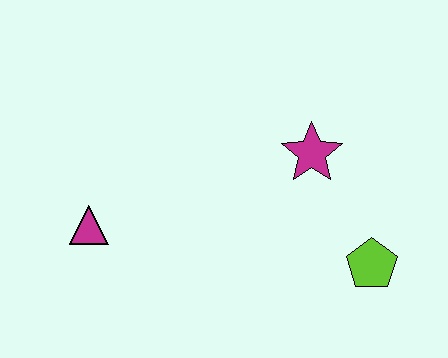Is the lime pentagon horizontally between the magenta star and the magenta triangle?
No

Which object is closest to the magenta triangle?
The magenta star is closest to the magenta triangle.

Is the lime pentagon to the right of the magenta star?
Yes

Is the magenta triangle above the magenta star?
No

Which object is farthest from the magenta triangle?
The lime pentagon is farthest from the magenta triangle.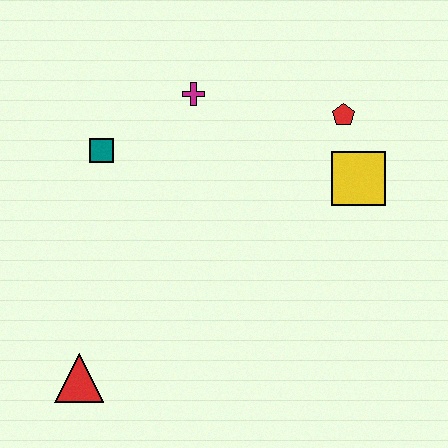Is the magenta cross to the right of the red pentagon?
No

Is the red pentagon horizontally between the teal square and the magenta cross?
No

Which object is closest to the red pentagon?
The yellow square is closest to the red pentagon.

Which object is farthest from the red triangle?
The red pentagon is farthest from the red triangle.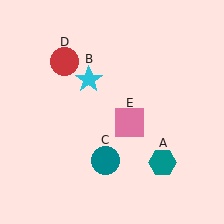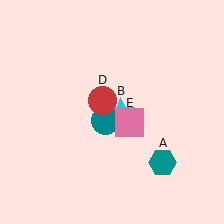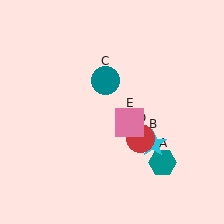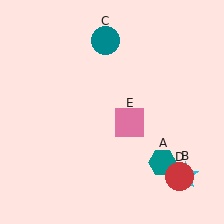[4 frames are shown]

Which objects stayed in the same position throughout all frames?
Teal hexagon (object A) and pink square (object E) remained stationary.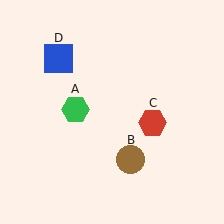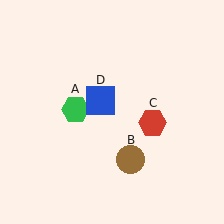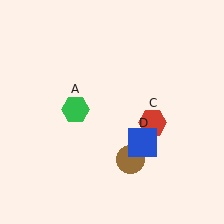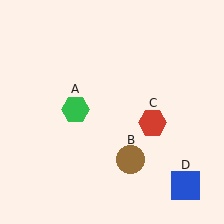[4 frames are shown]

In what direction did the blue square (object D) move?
The blue square (object D) moved down and to the right.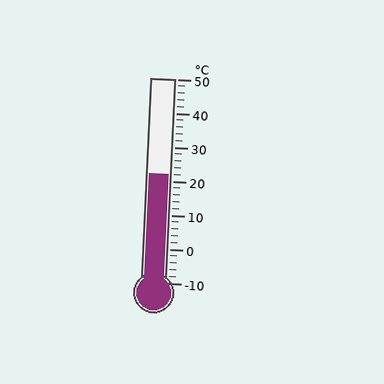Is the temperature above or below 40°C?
The temperature is below 40°C.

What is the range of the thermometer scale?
The thermometer scale ranges from -10°C to 50°C.